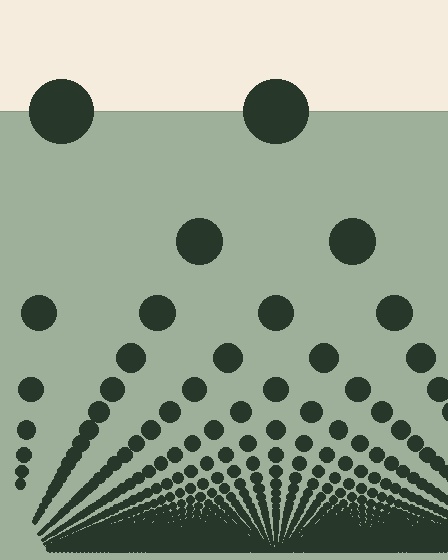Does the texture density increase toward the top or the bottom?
Density increases toward the bottom.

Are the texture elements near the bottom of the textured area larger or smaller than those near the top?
Smaller. The gradient is inverted — elements near the bottom are smaller and denser.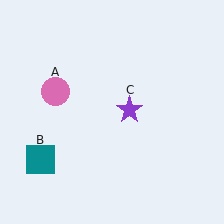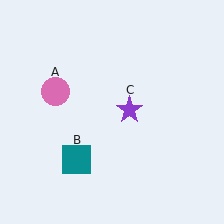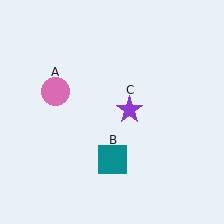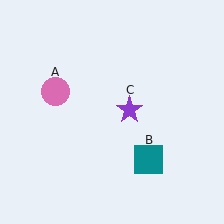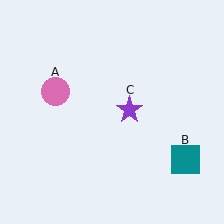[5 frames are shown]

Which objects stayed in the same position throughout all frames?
Pink circle (object A) and purple star (object C) remained stationary.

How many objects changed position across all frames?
1 object changed position: teal square (object B).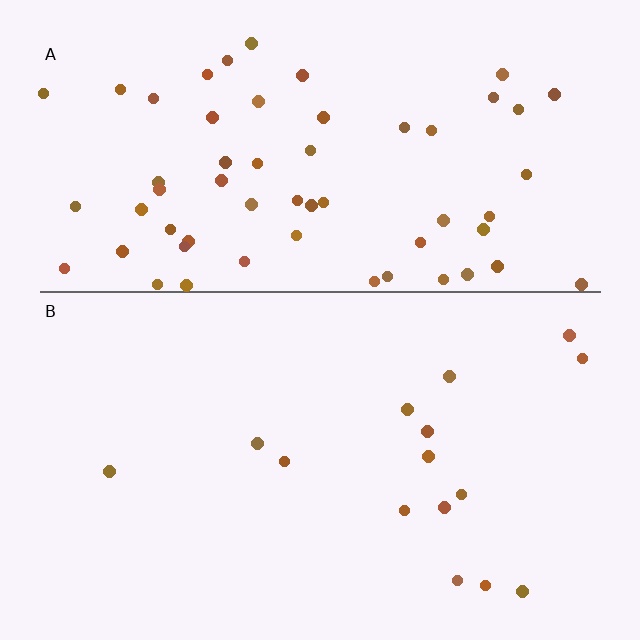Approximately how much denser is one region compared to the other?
Approximately 3.9× — region A over region B.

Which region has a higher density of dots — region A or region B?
A (the top).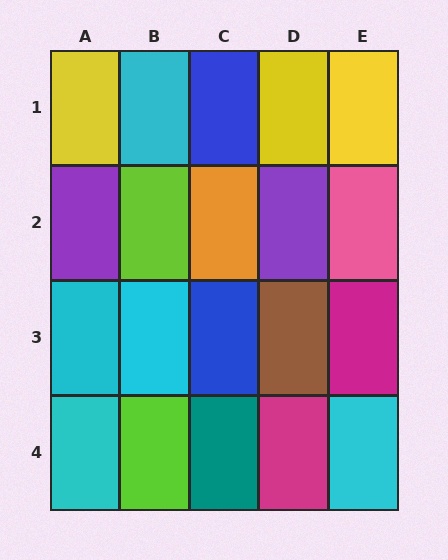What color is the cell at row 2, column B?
Lime.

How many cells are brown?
1 cell is brown.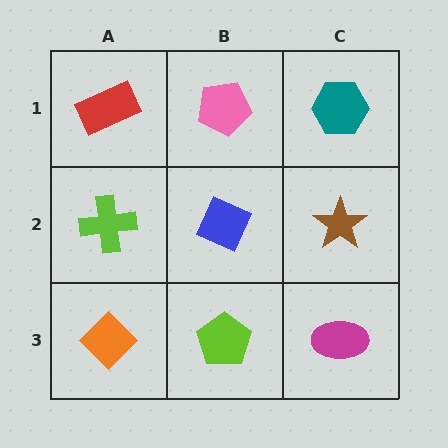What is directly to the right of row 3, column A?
A lime pentagon.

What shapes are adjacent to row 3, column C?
A brown star (row 2, column C), a lime pentagon (row 3, column B).